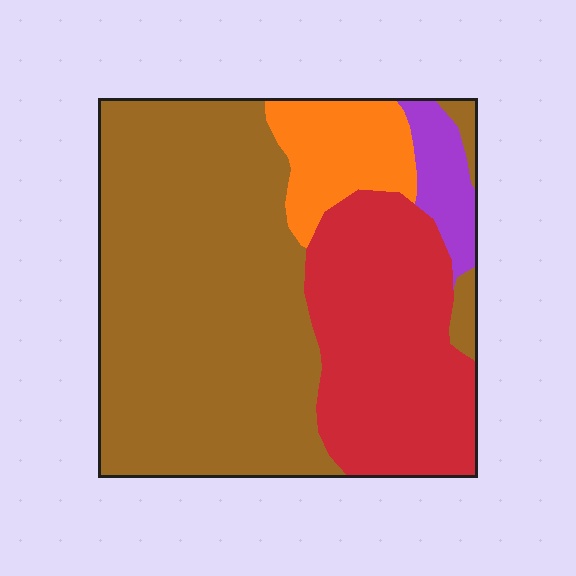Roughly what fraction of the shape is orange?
Orange covers roughly 10% of the shape.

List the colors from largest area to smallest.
From largest to smallest: brown, red, orange, purple.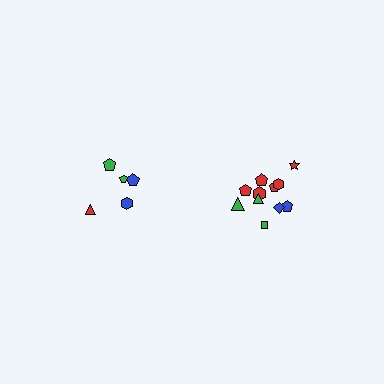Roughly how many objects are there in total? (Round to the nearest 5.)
Roughly 15 objects in total.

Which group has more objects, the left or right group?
The right group.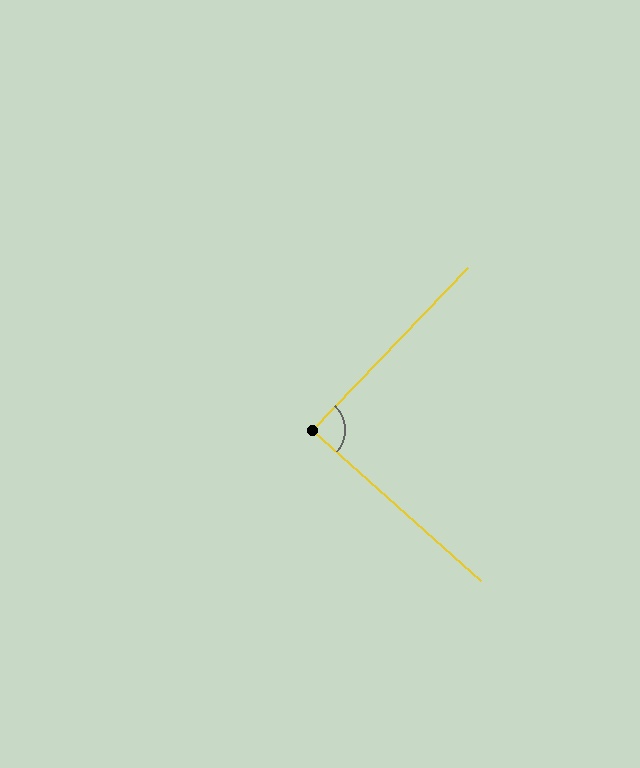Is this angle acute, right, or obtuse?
It is approximately a right angle.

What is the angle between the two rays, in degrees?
Approximately 88 degrees.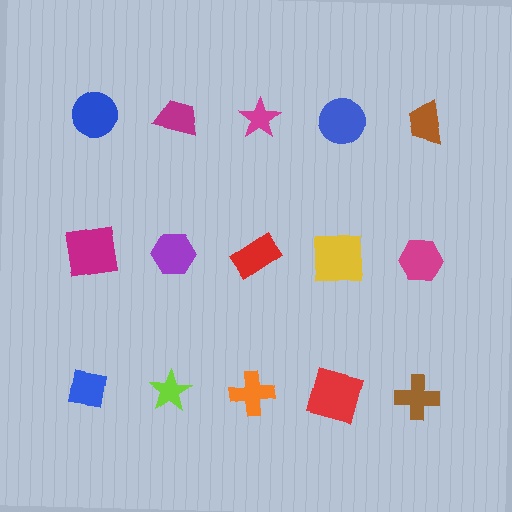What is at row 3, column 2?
A lime star.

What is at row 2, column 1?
A magenta square.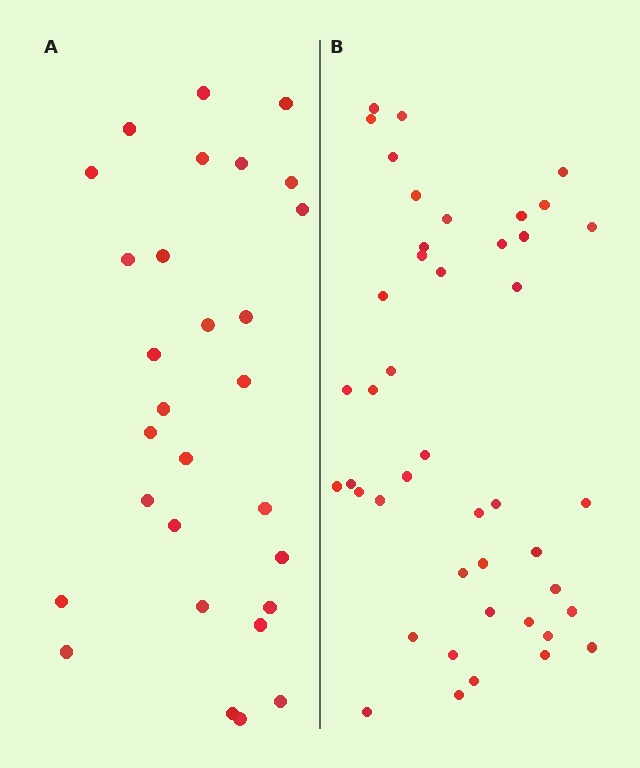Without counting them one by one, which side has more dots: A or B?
Region B (the right region) has more dots.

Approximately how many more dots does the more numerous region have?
Region B has approximately 15 more dots than region A.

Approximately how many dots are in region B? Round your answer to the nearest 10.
About 40 dots. (The exact count is 44, which rounds to 40.)